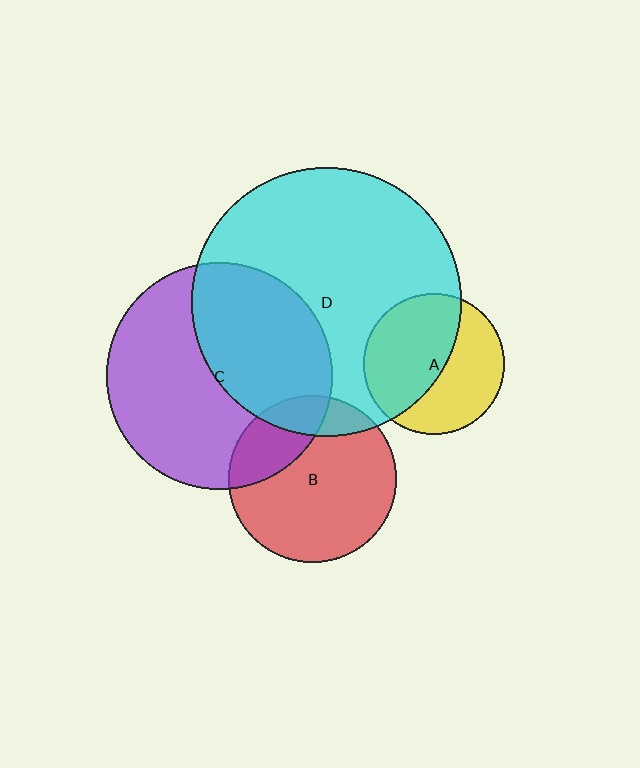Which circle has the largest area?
Circle D (cyan).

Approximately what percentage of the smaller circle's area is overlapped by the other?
Approximately 25%.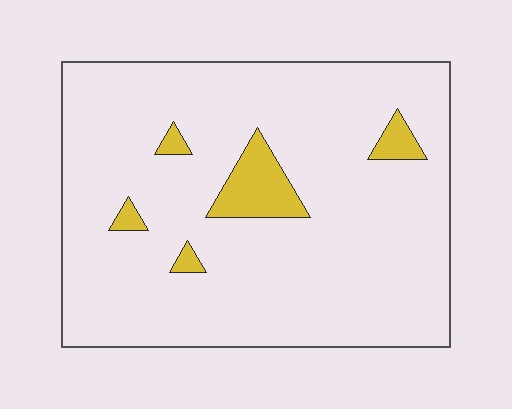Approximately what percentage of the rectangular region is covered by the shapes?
Approximately 10%.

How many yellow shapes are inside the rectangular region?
5.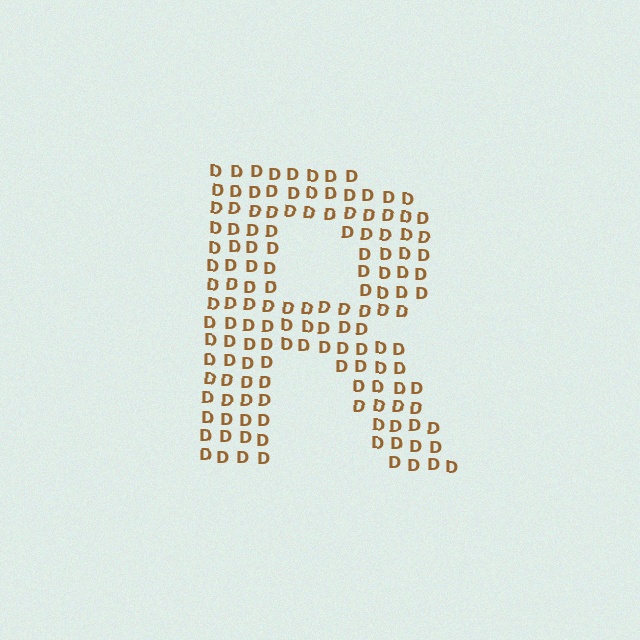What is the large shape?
The large shape is the letter R.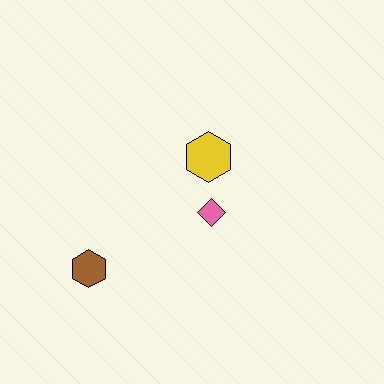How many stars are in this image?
There are no stars.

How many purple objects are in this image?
There are no purple objects.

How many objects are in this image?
There are 3 objects.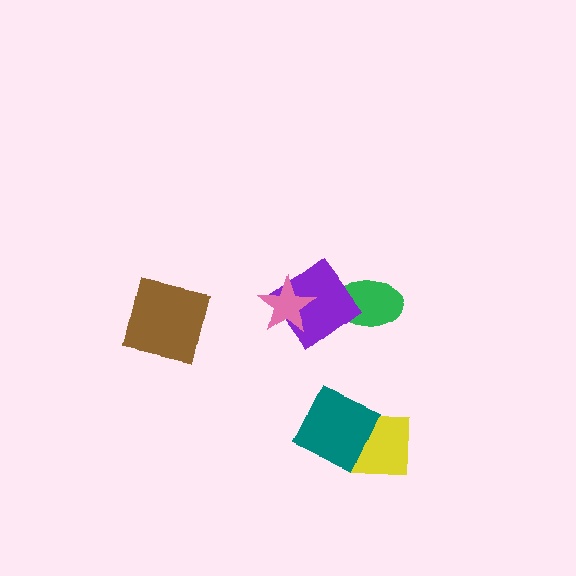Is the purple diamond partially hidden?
Yes, it is partially covered by another shape.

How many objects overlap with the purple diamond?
2 objects overlap with the purple diamond.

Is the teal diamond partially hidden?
No, no other shape covers it.